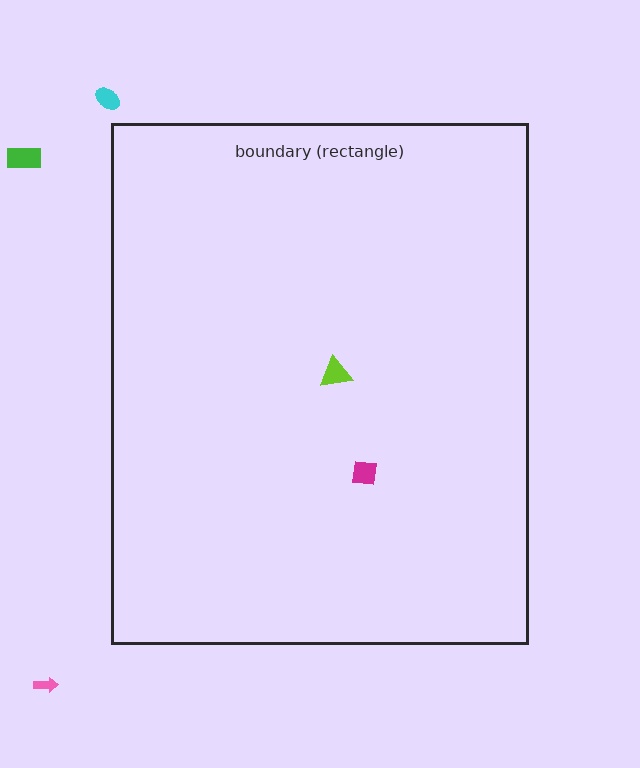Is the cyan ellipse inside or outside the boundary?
Outside.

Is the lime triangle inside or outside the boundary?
Inside.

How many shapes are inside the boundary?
2 inside, 3 outside.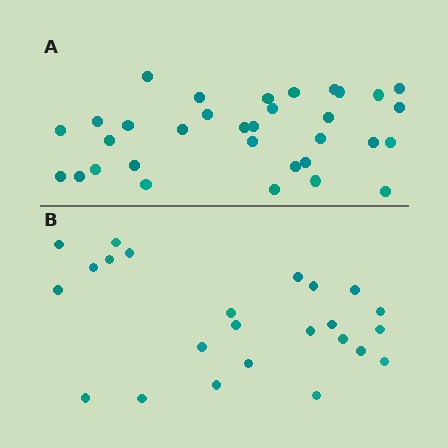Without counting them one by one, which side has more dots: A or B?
Region A (the top region) has more dots.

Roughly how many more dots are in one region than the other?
Region A has roughly 8 or so more dots than region B.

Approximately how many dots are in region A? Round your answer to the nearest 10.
About 30 dots. (The exact count is 33, which rounds to 30.)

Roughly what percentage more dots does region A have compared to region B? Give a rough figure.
About 40% more.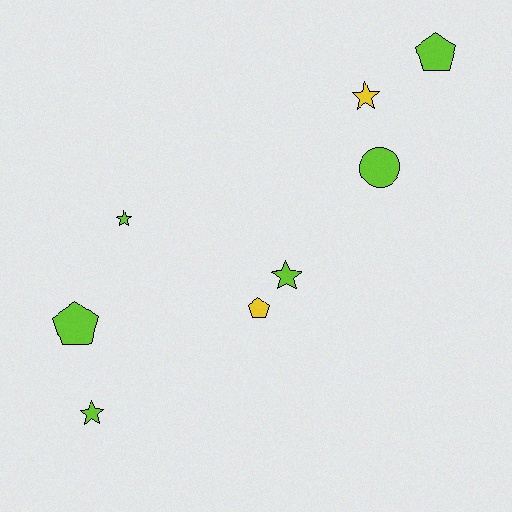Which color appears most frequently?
Lime, with 6 objects.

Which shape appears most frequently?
Star, with 4 objects.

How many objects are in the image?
There are 8 objects.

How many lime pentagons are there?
There are 2 lime pentagons.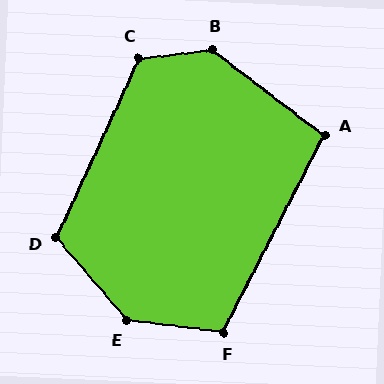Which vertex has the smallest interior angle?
A, at approximately 100 degrees.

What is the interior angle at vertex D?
Approximately 114 degrees (obtuse).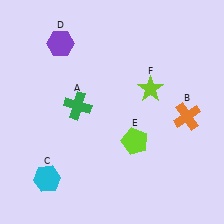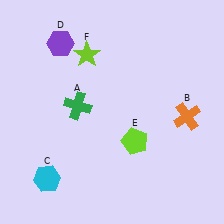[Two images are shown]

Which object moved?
The lime star (F) moved left.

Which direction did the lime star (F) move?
The lime star (F) moved left.